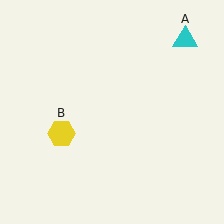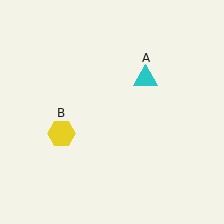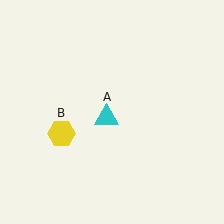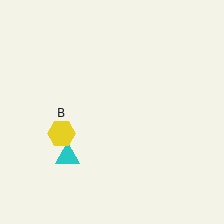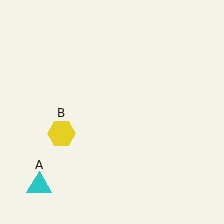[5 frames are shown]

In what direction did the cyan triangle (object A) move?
The cyan triangle (object A) moved down and to the left.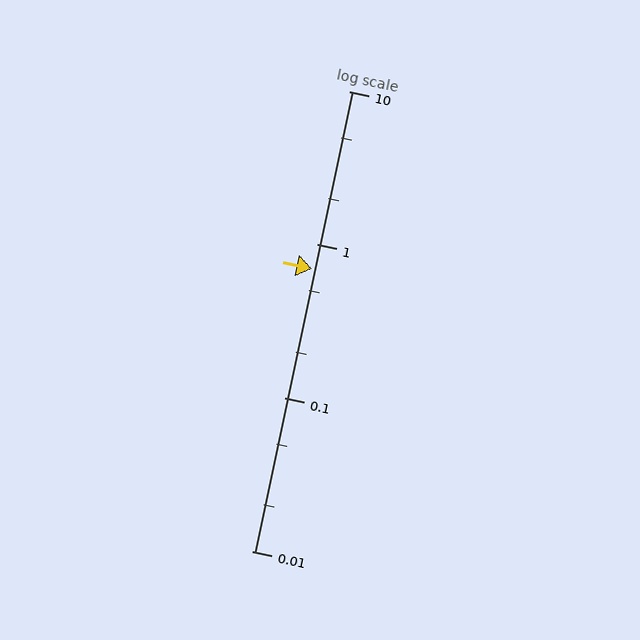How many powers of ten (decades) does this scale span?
The scale spans 3 decades, from 0.01 to 10.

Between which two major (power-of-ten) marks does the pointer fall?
The pointer is between 0.1 and 1.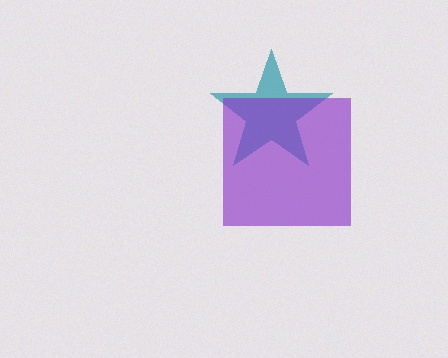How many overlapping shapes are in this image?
There are 2 overlapping shapes in the image.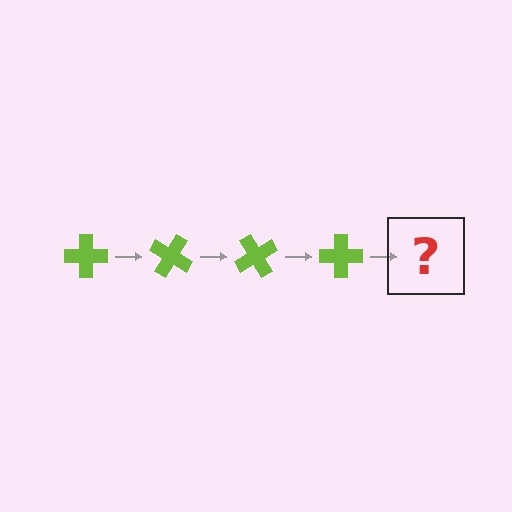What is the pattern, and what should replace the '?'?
The pattern is that the cross rotates 30 degrees each step. The '?' should be a lime cross rotated 120 degrees.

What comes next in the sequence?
The next element should be a lime cross rotated 120 degrees.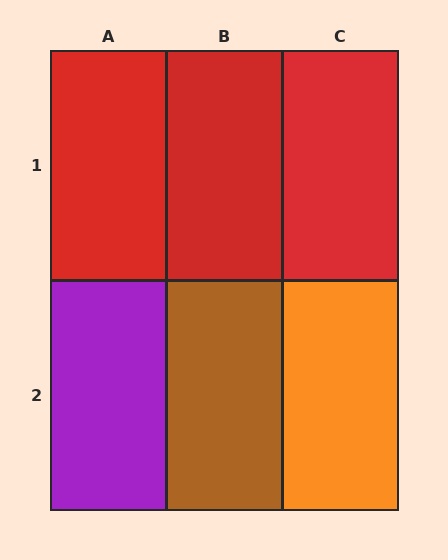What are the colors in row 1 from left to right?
Red, red, red.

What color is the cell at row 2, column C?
Orange.